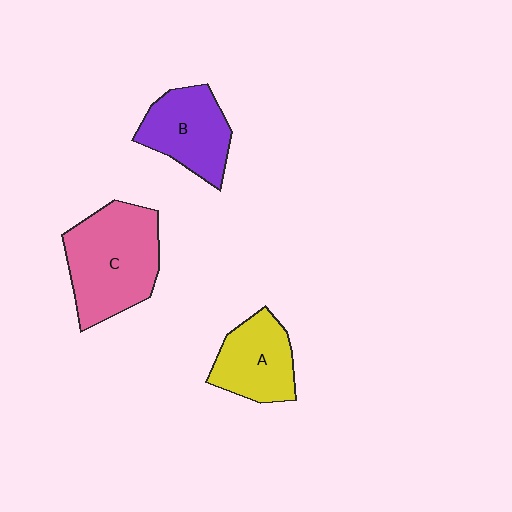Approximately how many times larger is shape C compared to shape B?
Approximately 1.5 times.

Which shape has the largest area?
Shape C (pink).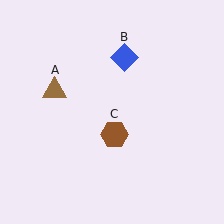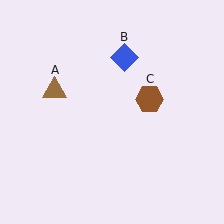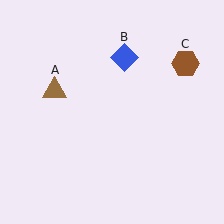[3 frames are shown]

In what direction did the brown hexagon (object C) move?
The brown hexagon (object C) moved up and to the right.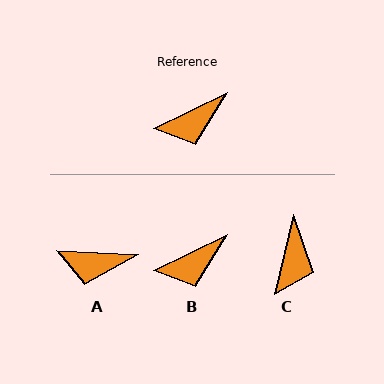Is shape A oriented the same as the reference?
No, it is off by about 29 degrees.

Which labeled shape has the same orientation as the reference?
B.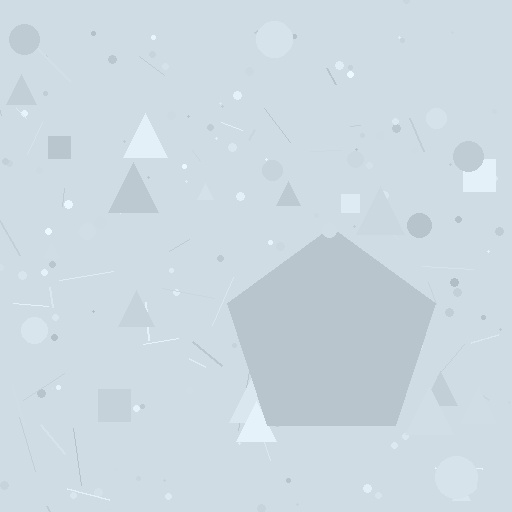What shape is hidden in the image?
A pentagon is hidden in the image.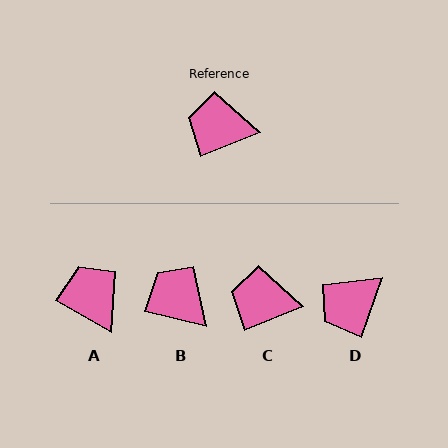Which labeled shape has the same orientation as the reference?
C.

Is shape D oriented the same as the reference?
No, it is off by about 48 degrees.